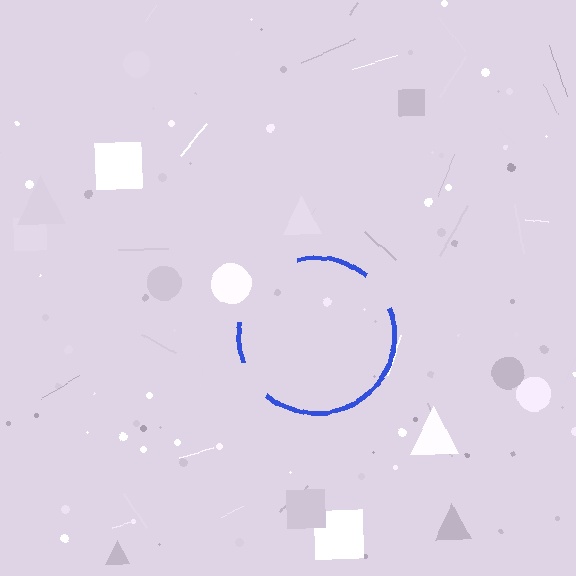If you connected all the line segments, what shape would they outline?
They would outline a circle.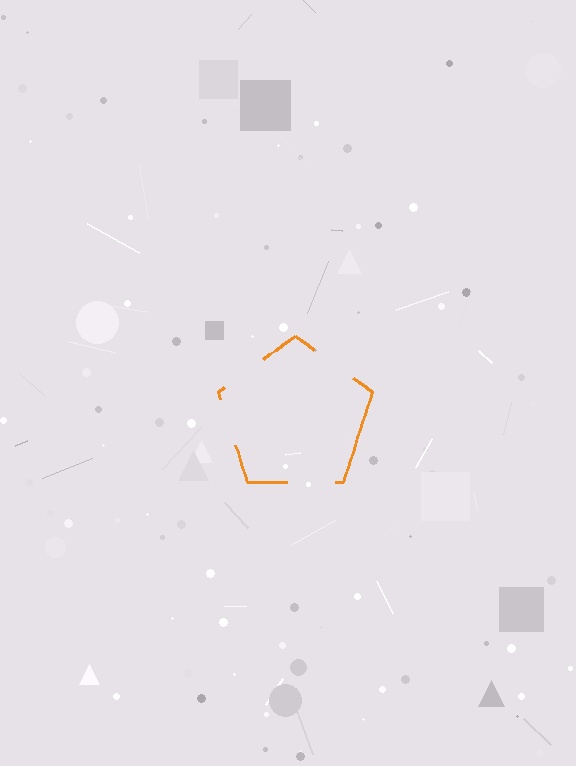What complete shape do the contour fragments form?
The contour fragments form a pentagon.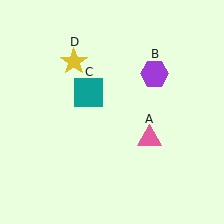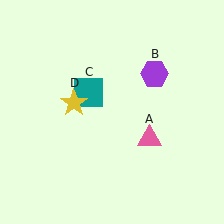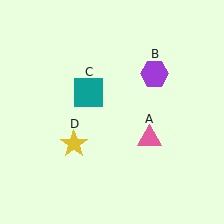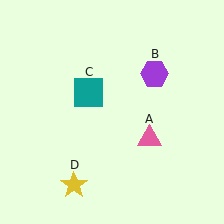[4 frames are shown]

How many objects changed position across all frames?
1 object changed position: yellow star (object D).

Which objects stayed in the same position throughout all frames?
Pink triangle (object A) and purple hexagon (object B) and teal square (object C) remained stationary.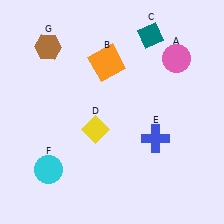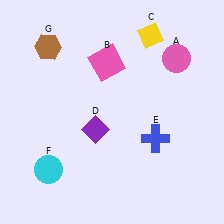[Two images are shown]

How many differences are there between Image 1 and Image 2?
There are 3 differences between the two images.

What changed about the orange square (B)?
In Image 1, B is orange. In Image 2, it changed to pink.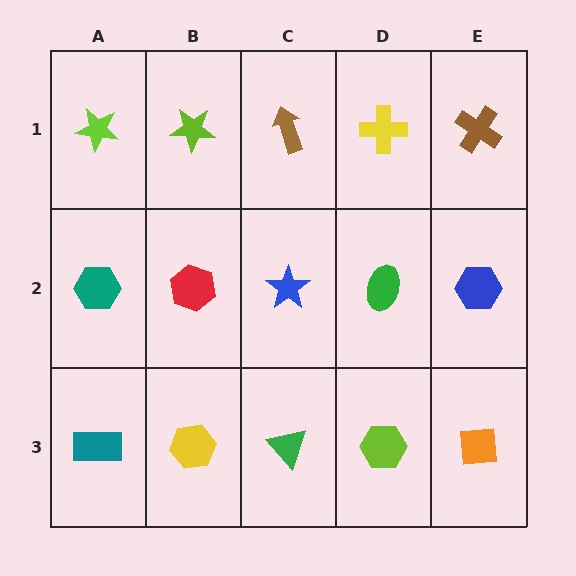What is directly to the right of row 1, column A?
A lime star.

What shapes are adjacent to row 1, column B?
A red hexagon (row 2, column B), a lime star (row 1, column A), a brown arrow (row 1, column C).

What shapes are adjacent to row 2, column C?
A brown arrow (row 1, column C), a green triangle (row 3, column C), a red hexagon (row 2, column B), a green ellipse (row 2, column D).